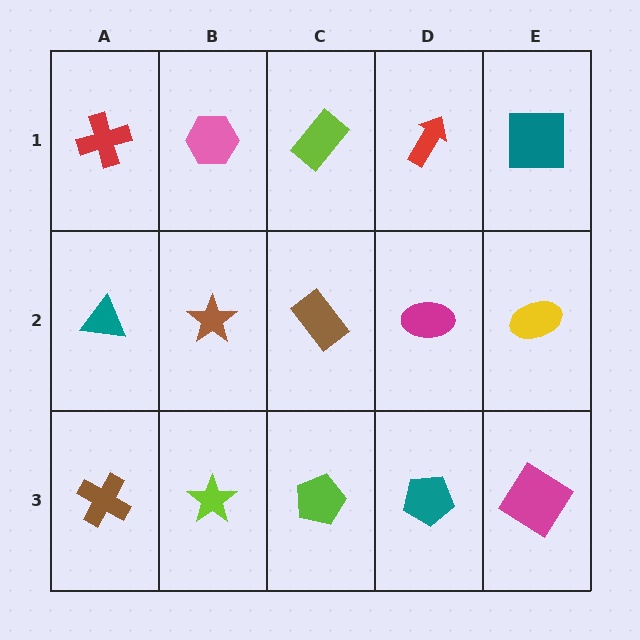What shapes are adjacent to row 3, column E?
A yellow ellipse (row 2, column E), a teal pentagon (row 3, column D).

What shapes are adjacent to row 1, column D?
A magenta ellipse (row 2, column D), a lime rectangle (row 1, column C), a teal square (row 1, column E).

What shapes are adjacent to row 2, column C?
A lime rectangle (row 1, column C), a lime pentagon (row 3, column C), a brown star (row 2, column B), a magenta ellipse (row 2, column D).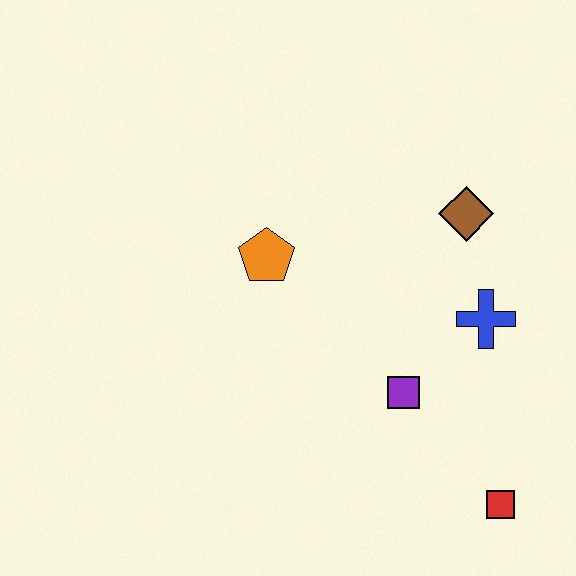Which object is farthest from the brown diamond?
The red square is farthest from the brown diamond.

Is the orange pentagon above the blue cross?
Yes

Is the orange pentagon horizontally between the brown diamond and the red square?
No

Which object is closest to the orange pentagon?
The purple square is closest to the orange pentagon.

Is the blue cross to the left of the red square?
Yes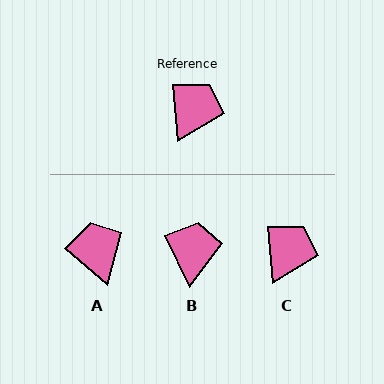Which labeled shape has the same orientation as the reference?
C.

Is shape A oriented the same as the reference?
No, it is off by about 44 degrees.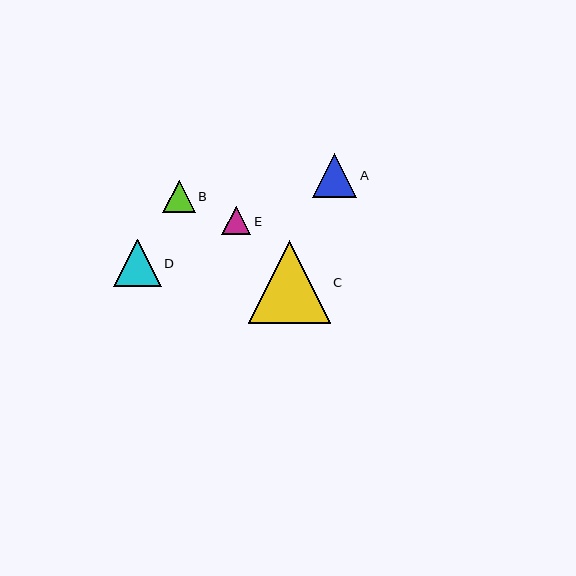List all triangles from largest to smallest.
From largest to smallest: C, D, A, B, E.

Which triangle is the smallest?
Triangle E is the smallest with a size of approximately 29 pixels.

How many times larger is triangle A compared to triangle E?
Triangle A is approximately 1.5 times the size of triangle E.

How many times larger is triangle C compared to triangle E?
Triangle C is approximately 2.9 times the size of triangle E.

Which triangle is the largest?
Triangle C is the largest with a size of approximately 82 pixels.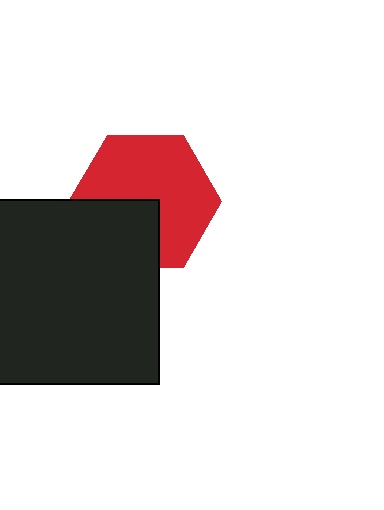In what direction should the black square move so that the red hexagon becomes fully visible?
The black square should move down. That is the shortest direction to clear the overlap and leave the red hexagon fully visible.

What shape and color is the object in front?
The object in front is a black square.